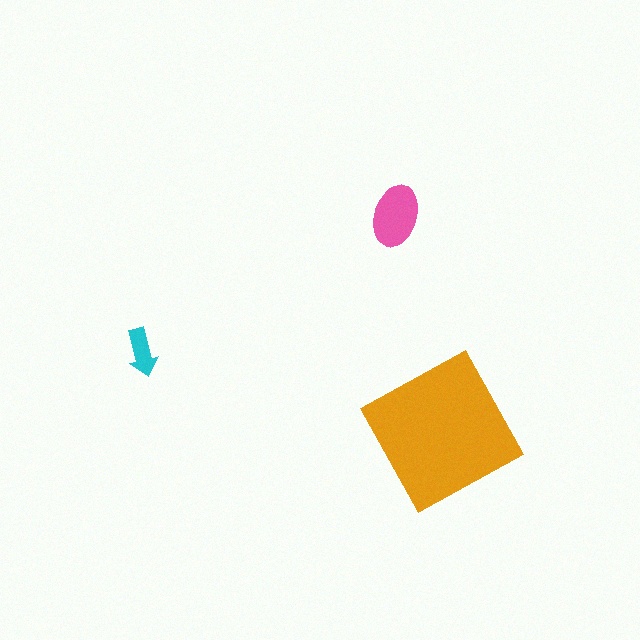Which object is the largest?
The orange square.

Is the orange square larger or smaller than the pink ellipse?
Larger.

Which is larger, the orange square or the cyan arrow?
The orange square.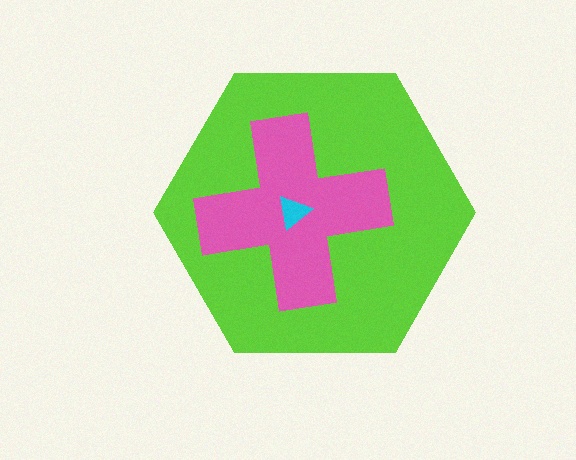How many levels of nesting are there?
3.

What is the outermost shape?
The lime hexagon.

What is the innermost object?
The cyan triangle.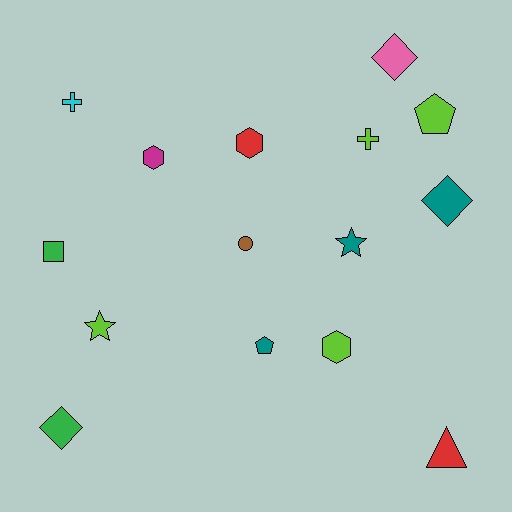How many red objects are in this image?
There are 2 red objects.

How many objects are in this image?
There are 15 objects.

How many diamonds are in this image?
There are 3 diamonds.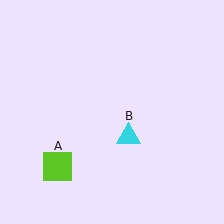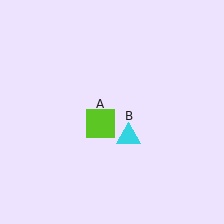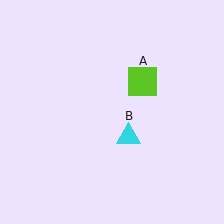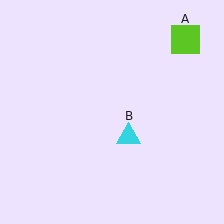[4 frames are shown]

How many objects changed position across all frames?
1 object changed position: lime square (object A).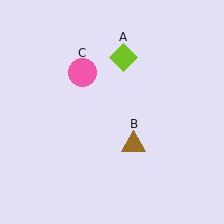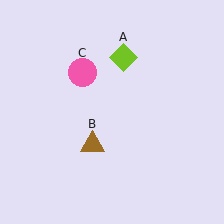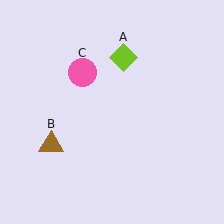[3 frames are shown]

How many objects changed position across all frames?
1 object changed position: brown triangle (object B).